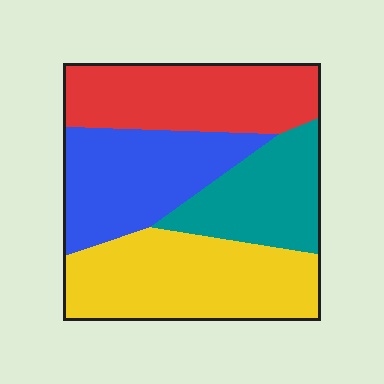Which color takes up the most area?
Yellow, at roughly 30%.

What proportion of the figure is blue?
Blue takes up less than a quarter of the figure.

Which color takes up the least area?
Teal, at roughly 20%.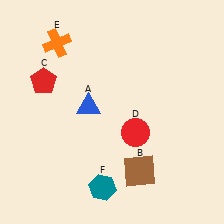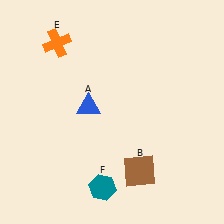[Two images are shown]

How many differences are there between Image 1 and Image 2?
There are 2 differences between the two images.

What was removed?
The red circle (D), the red pentagon (C) were removed in Image 2.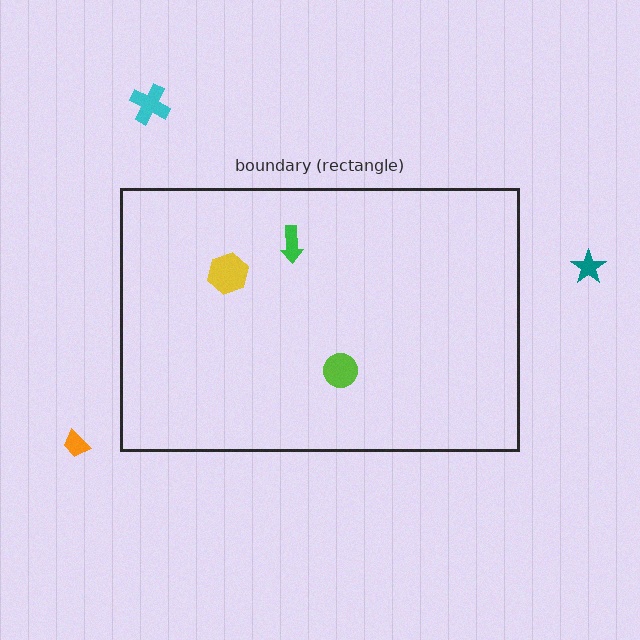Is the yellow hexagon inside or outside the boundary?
Inside.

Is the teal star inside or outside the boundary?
Outside.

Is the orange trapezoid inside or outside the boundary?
Outside.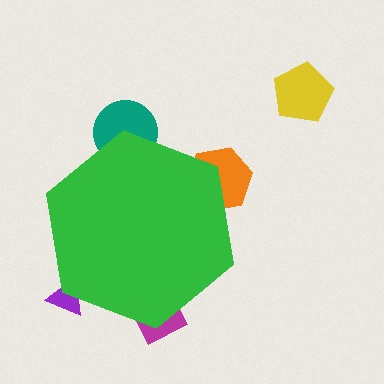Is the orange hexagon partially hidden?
Yes, the orange hexagon is partially hidden behind the green hexagon.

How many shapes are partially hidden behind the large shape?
4 shapes are partially hidden.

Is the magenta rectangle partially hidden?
Yes, the magenta rectangle is partially hidden behind the green hexagon.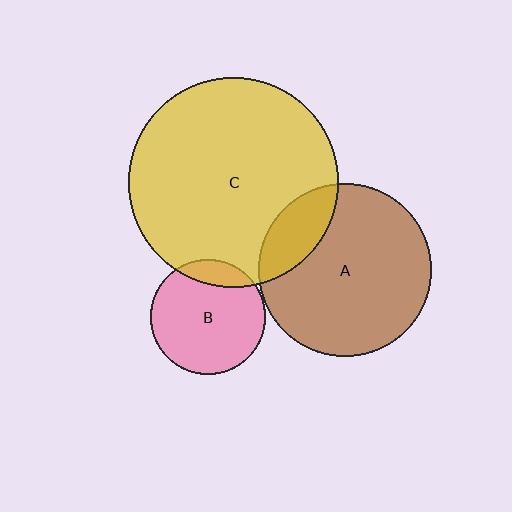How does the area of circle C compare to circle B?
Approximately 3.3 times.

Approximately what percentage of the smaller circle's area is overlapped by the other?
Approximately 20%.